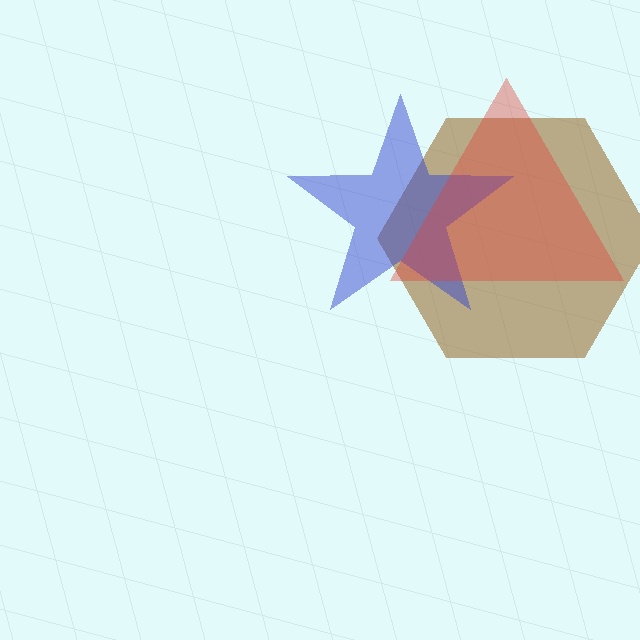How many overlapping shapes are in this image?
There are 3 overlapping shapes in the image.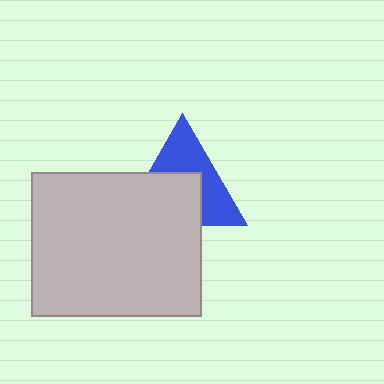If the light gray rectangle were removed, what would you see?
You would see the complete blue triangle.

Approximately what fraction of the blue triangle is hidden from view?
Roughly 50% of the blue triangle is hidden behind the light gray rectangle.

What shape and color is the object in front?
The object in front is a light gray rectangle.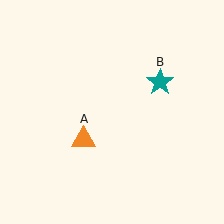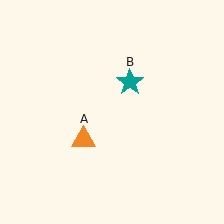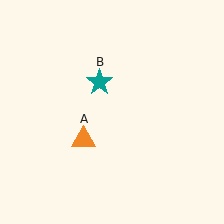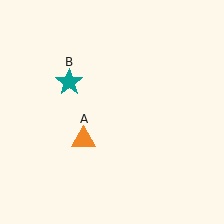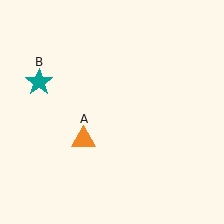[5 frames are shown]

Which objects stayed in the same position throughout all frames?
Orange triangle (object A) remained stationary.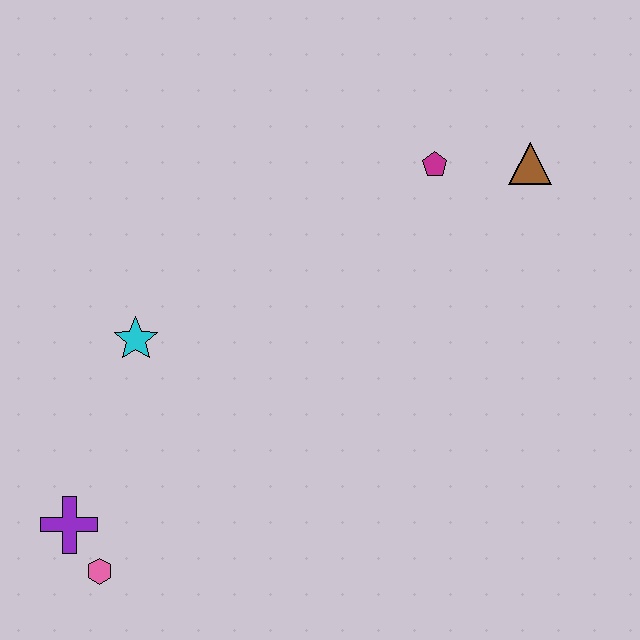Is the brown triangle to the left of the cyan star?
No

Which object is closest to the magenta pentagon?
The brown triangle is closest to the magenta pentagon.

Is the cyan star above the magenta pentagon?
No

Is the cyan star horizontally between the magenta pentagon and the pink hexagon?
Yes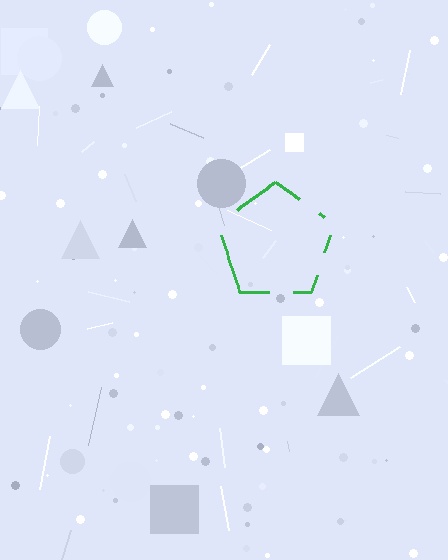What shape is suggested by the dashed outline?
The dashed outline suggests a pentagon.